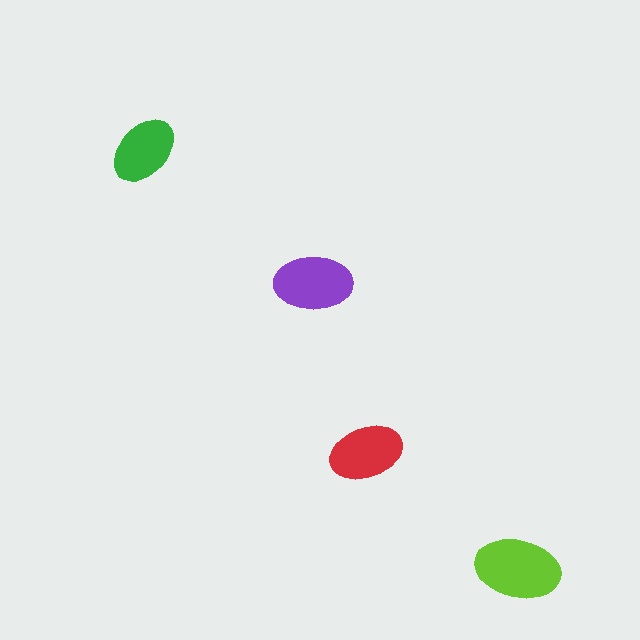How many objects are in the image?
There are 4 objects in the image.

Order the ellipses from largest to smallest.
the lime one, the purple one, the red one, the green one.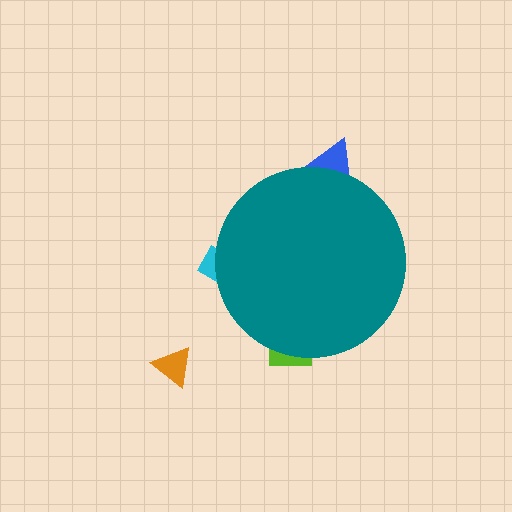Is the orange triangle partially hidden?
No, the orange triangle is fully visible.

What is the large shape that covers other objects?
A teal circle.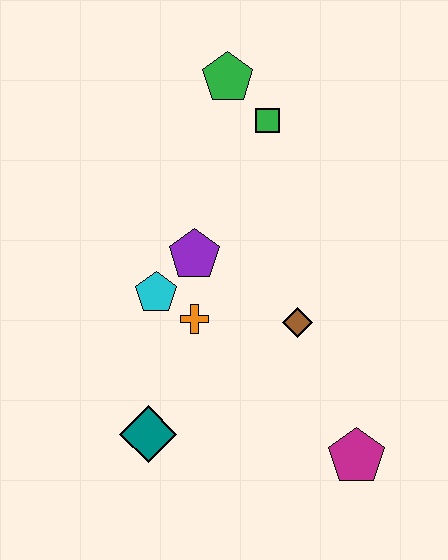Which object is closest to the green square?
The green pentagon is closest to the green square.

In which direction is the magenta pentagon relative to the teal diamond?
The magenta pentagon is to the right of the teal diamond.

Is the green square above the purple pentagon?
Yes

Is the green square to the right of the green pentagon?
Yes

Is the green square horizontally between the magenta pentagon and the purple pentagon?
Yes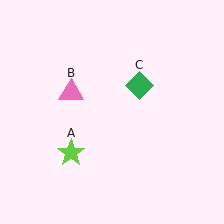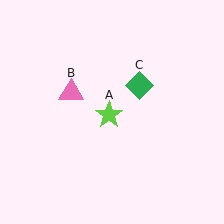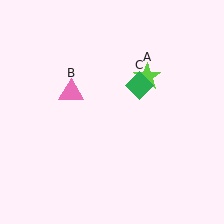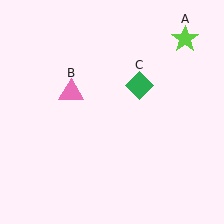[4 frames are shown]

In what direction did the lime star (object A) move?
The lime star (object A) moved up and to the right.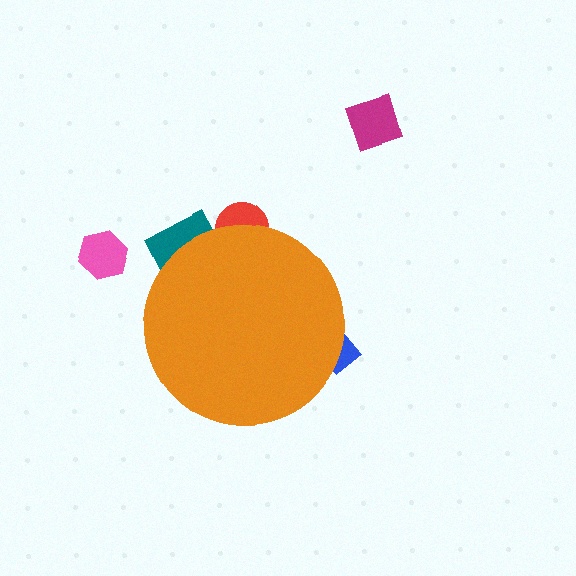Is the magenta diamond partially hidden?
No, the magenta diamond is fully visible.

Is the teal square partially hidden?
Yes, the teal square is partially hidden behind the orange circle.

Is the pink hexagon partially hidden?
No, the pink hexagon is fully visible.